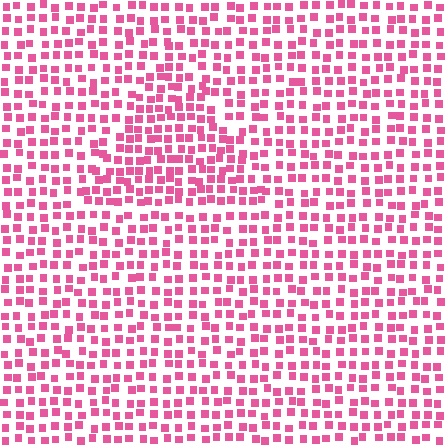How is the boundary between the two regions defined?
The boundary is defined by a change in element density (approximately 1.4x ratio). All elements are the same color, size, and shape.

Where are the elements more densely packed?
The elements are more densely packed inside the triangle boundary.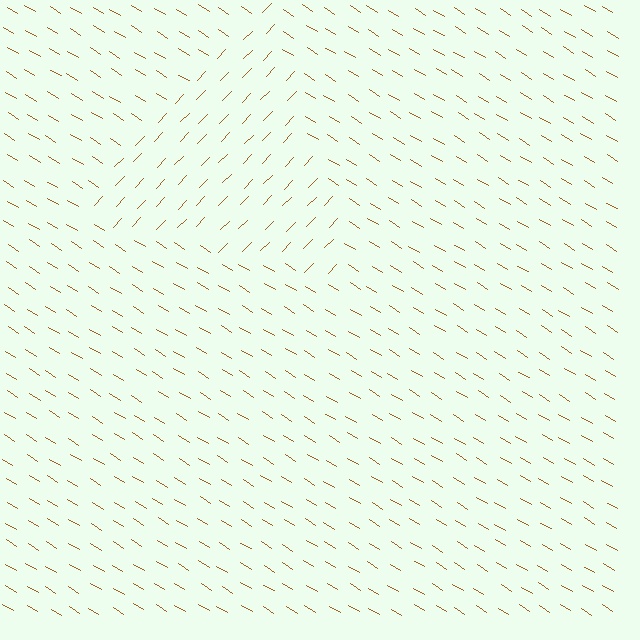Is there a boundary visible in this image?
Yes, there is a texture boundary formed by a change in line orientation.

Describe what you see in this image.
The image is filled with small brown line segments. A triangle region in the image has lines oriented differently from the surrounding lines, creating a visible texture boundary.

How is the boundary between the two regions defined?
The boundary is defined purely by a change in line orientation (approximately 78 degrees difference). All lines are the same color and thickness.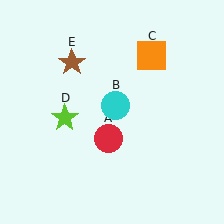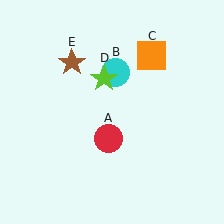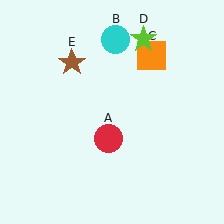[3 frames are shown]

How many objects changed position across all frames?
2 objects changed position: cyan circle (object B), lime star (object D).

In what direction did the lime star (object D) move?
The lime star (object D) moved up and to the right.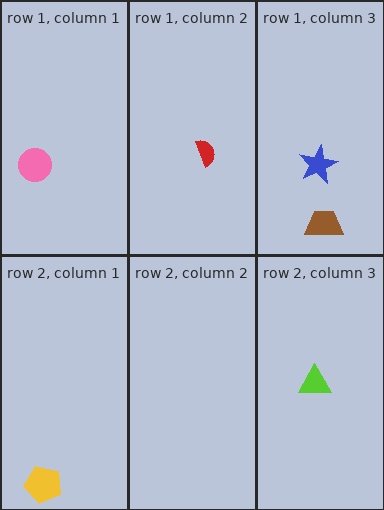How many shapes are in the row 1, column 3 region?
2.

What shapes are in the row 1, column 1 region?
The pink circle.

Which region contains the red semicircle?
The row 1, column 2 region.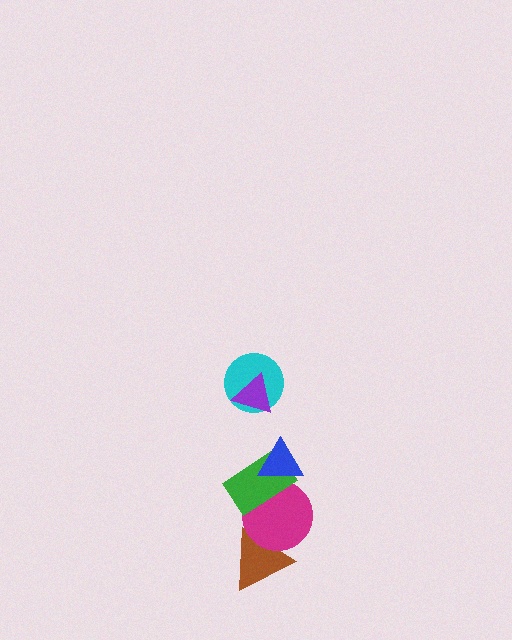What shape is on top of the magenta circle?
The green rectangle is on top of the magenta circle.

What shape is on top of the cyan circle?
The purple triangle is on top of the cyan circle.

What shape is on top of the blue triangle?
The cyan circle is on top of the blue triangle.